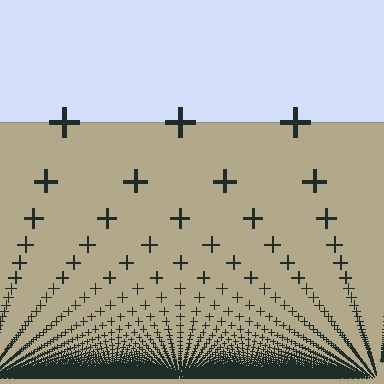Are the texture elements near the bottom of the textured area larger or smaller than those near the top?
Smaller. The gradient is inverted — elements near the bottom are smaller and denser.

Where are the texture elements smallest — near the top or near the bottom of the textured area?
Near the bottom.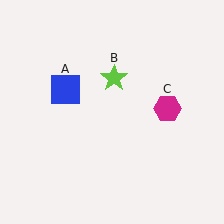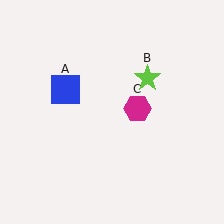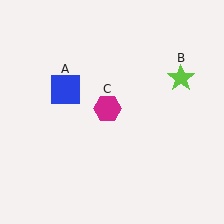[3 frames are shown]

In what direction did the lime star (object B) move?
The lime star (object B) moved right.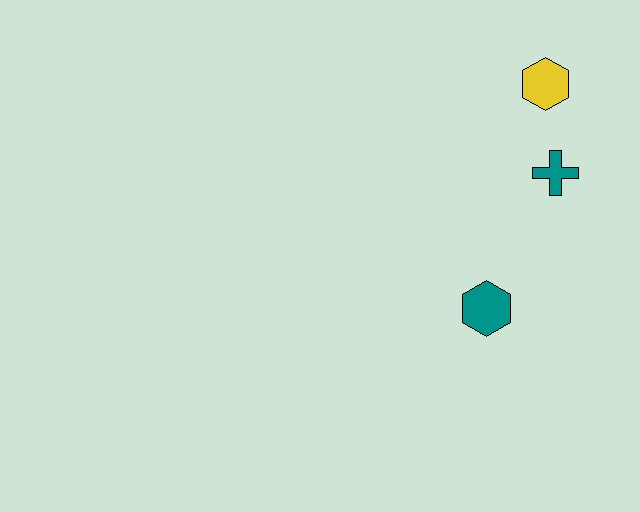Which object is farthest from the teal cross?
The teal hexagon is farthest from the teal cross.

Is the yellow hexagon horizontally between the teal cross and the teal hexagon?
Yes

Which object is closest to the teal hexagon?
The teal cross is closest to the teal hexagon.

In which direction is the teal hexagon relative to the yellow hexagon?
The teal hexagon is below the yellow hexagon.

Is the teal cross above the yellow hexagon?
No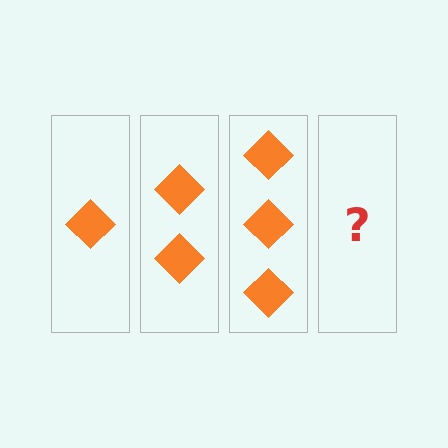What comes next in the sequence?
The next element should be 4 diamonds.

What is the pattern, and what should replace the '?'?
The pattern is that each step adds one more diamond. The '?' should be 4 diamonds.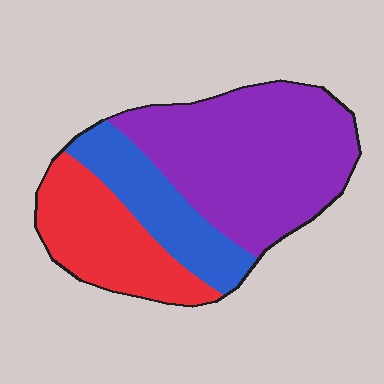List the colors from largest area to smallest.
From largest to smallest: purple, red, blue.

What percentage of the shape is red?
Red takes up between a sixth and a third of the shape.